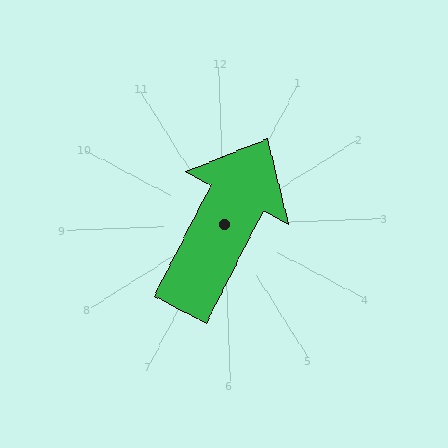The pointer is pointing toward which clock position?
Roughly 1 o'clock.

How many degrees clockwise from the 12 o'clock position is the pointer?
Approximately 29 degrees.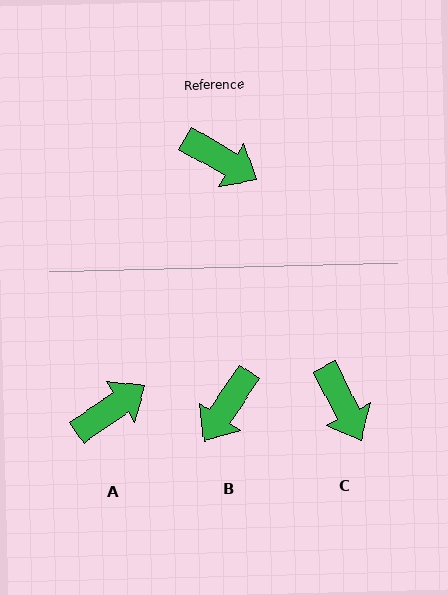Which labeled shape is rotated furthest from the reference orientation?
B, about 94 degrees away.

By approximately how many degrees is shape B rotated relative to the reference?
Approximately 94 degrees clockwise.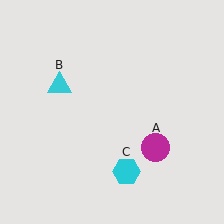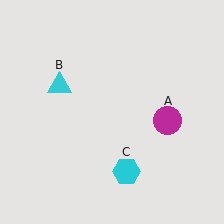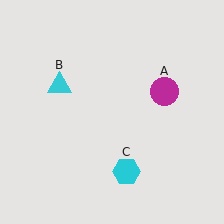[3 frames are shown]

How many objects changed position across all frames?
1 object changed position: magenta circle (object A).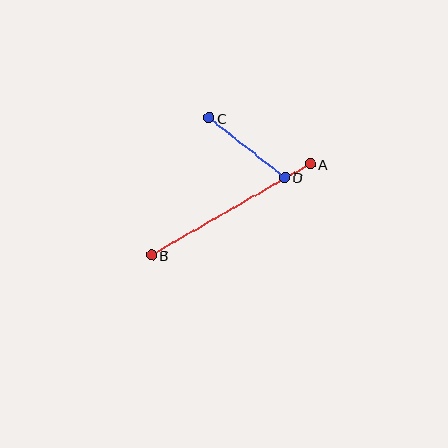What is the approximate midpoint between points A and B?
The midpoint is at approximately (231, 210) pixels.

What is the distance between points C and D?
The distance is approximately 96 pixels.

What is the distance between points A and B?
The distance is approximately 183 pixels.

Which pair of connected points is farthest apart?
Points A and B are farthest apart.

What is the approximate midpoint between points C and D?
The midpoint is at approximately (247, 148) pixels.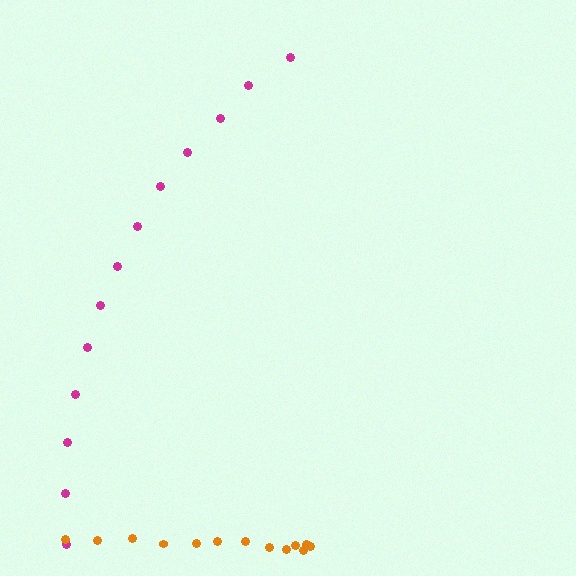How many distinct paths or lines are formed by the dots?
There are 2 distinct paths.